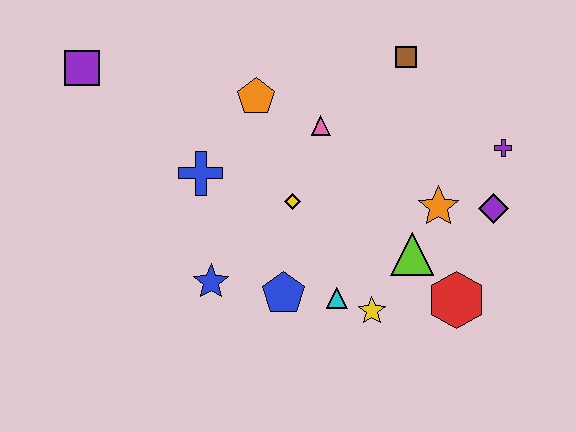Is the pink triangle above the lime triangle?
Yes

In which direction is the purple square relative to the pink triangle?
The purple square is to the left of the pink triangle.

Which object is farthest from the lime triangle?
The purple square is farthest from the lime triangle.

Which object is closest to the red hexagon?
The lime triangle is closest to the red hexagon.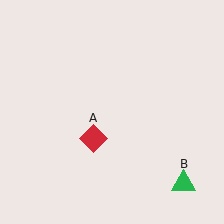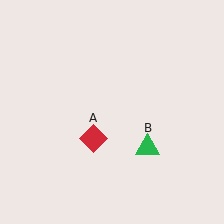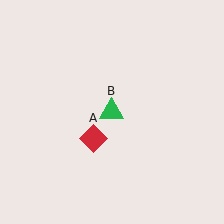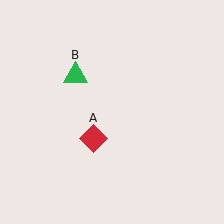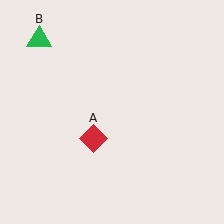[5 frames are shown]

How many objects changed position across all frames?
1 object changed position: green triangle (object B).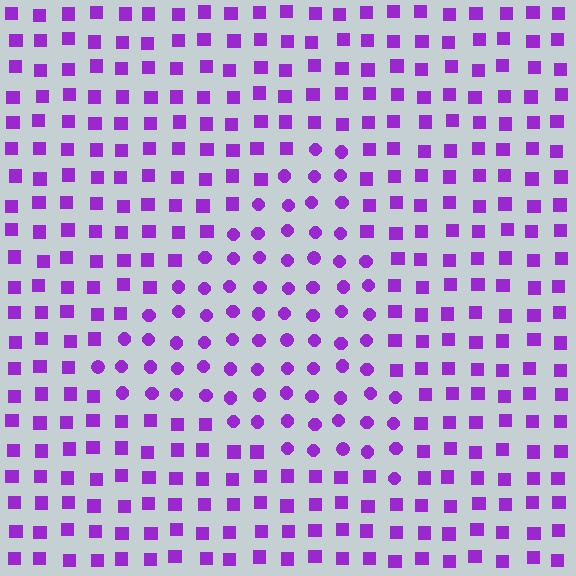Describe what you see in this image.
The image is filled with small purple elements arranged in a uniform grid. A triangle-shaped region contains circles, while the surrounding area contains squares. The boundary is defined purely by the change in element shape.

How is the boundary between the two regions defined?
The boundary is defined by a change in element shape: circles inside vs. squares outside. All elements share the same color and spacing.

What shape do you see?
I see a triangle.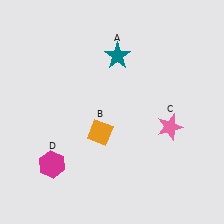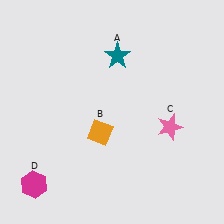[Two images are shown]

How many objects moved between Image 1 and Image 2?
1 object moved between the two images.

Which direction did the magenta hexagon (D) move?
The magenta hexagon (D) moved down.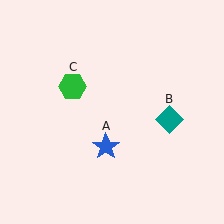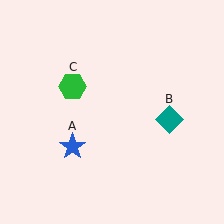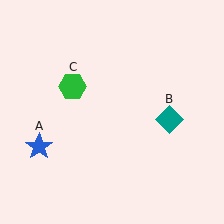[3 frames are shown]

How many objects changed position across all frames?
1 object changed position: blue star (object A).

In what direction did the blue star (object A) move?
The blue star (object A) moved left.